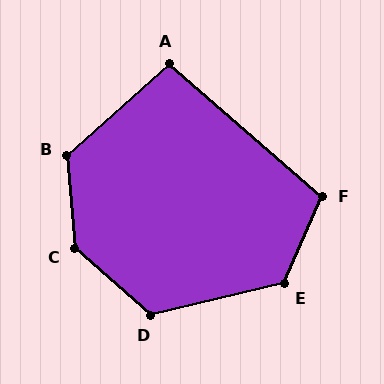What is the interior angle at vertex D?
Approximately 125 degrees (obtuse).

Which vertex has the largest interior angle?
C, at approximately 136 degrees.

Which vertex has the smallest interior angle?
A, at approximately 97 degrees.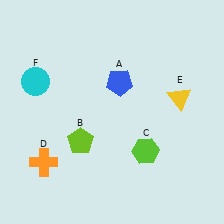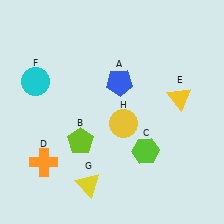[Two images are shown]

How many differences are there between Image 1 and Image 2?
There are 2 differences between the two images.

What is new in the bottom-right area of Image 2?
A yellow circle (H) was added in the bottom-right area of Image 2.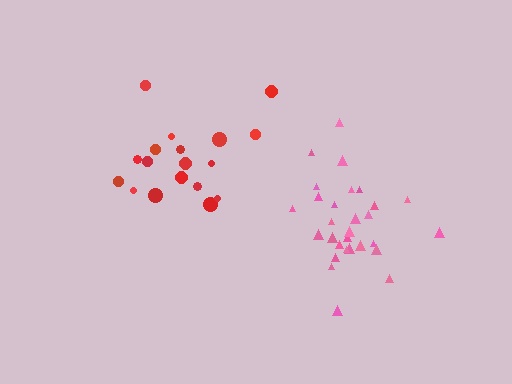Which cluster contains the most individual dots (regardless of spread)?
Pink (29).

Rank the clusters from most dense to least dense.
pink, red.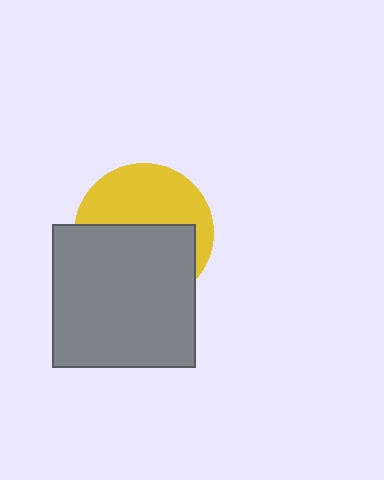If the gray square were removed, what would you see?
You would see the complete yellow circle.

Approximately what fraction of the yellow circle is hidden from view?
Roughly 54% of the yellow circle is hidden behind the gray square.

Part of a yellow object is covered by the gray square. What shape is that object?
It is a circle.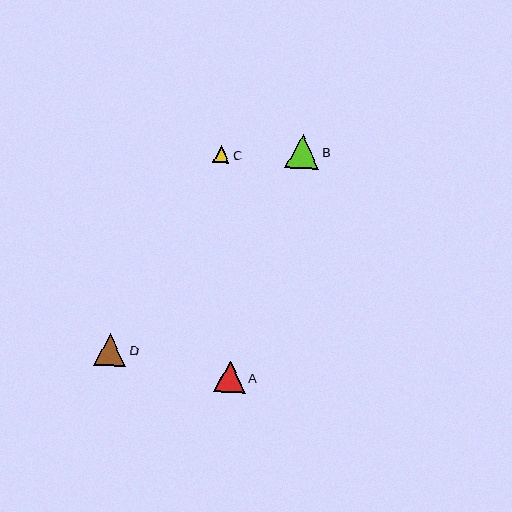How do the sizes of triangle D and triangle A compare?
Triangle D and triangle A are approximately the same size.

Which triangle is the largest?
Triangle B is the largest with a size of approximately 34 pixels.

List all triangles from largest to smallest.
From largest to smallest: B, D, A, C.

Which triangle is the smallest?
Triangle C is the smallest with a size of approximately 17 pixels.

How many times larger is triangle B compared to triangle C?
Triangle B is approximately 2.0 times the size of triangle C.